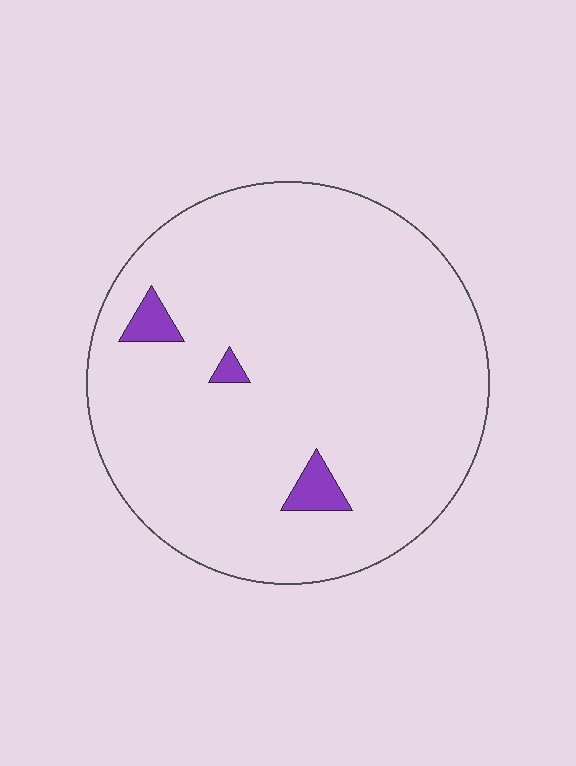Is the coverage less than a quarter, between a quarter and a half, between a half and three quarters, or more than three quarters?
Less than a quarter.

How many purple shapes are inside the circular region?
3.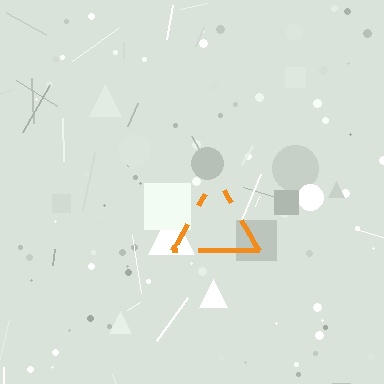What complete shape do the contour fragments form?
The contour fragments form a triangle.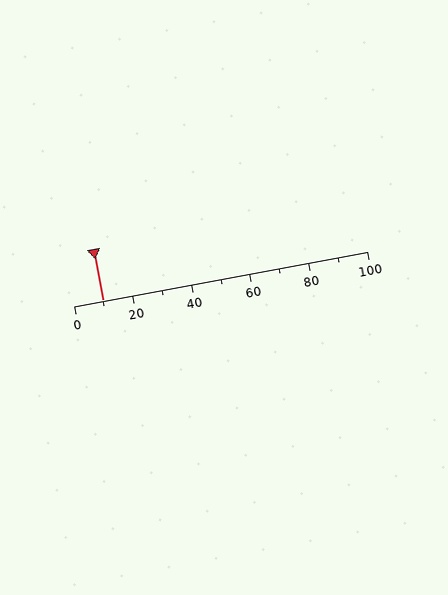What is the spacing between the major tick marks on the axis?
The major ticks are spaced 20 apart.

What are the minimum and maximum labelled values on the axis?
The axis runs from 0 to 100.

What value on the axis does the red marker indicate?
The marker indicates approximately 10.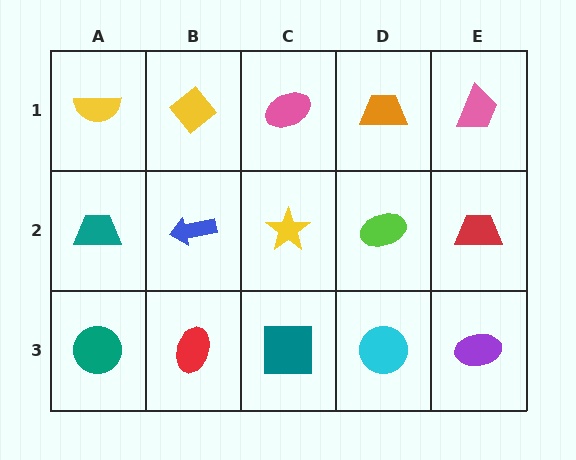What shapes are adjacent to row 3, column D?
A lime ellipse (row 2, column D), a teal square (row 3, column C), a purple ellipse (row 3, column E).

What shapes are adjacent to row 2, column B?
A yellow diamond (row 1, column B), a red ellipse (row 3, column B), a teal trapezoid (row 2, column A), a yellow star (row 2, column C).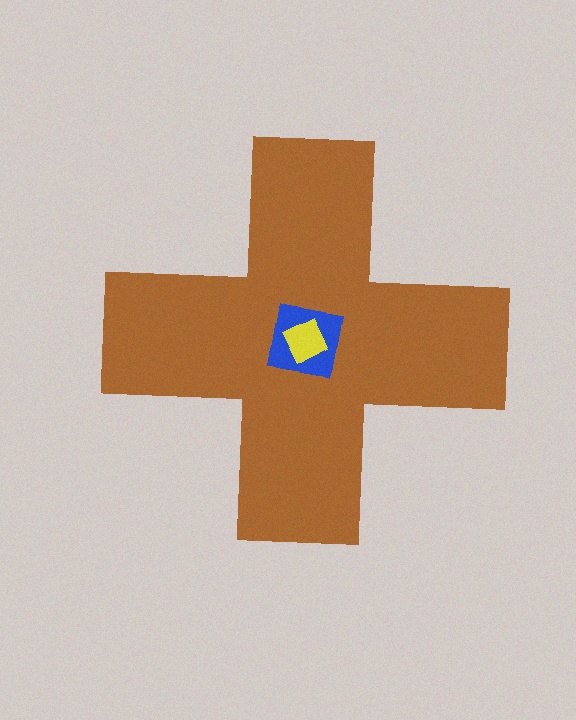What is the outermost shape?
The brown cross.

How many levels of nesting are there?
3.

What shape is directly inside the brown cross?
The blue square.